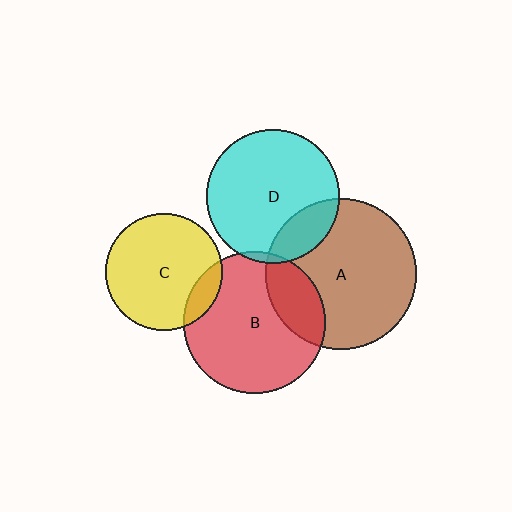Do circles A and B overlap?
Yes.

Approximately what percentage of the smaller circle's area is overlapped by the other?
Approximately 25%.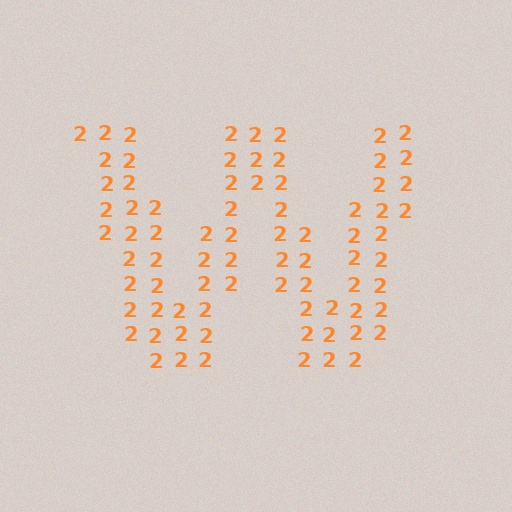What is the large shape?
The large shape is the letter W.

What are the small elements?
The small elements are digit 2's.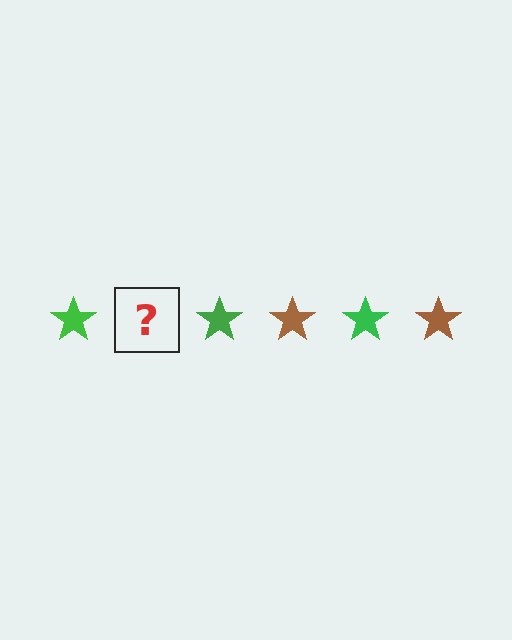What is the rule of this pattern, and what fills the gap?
The rule is that the pattern cycles through green, brown stars. The gap should be filled with a brown star.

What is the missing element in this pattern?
The missing element is a brown star.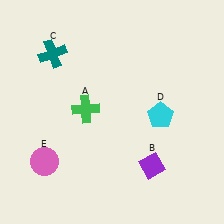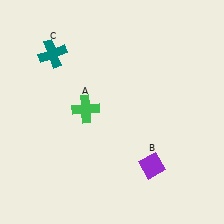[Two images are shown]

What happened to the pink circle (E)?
The pink circle (E) was removed in Image 2. It was in the bottom-left area of Image 1.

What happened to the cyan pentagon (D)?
The cyan pentagon (D) was removed in Image 2. It was in the bottom-right area of Image 1.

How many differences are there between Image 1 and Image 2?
There are 2 differences between the two images.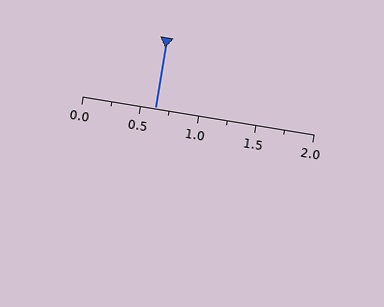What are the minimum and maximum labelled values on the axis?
The axis runs from 0.0 to 2.0.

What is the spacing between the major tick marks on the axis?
The major ticks are spaced 0.5 apart.